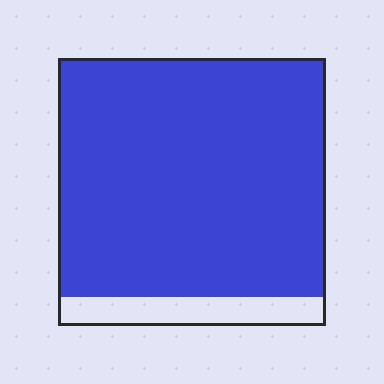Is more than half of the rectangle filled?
Yes.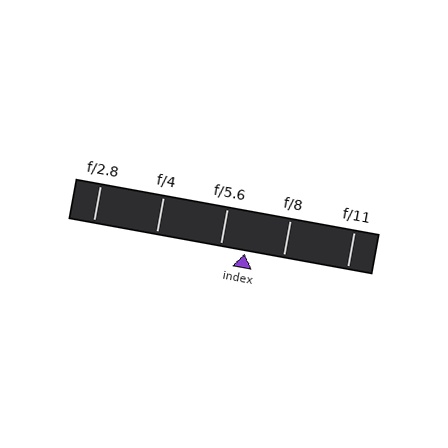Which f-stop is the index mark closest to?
The index mark is closest to f/5.6.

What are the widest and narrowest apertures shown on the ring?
The widest aperture shown is f/2.8 and the narrowest is f/11.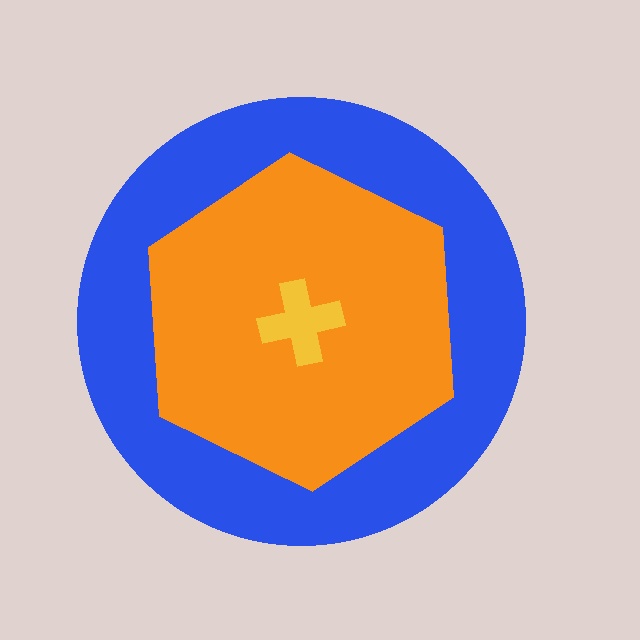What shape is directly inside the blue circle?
The orange hexagon.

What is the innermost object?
The yellow cross.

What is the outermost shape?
The blue circle.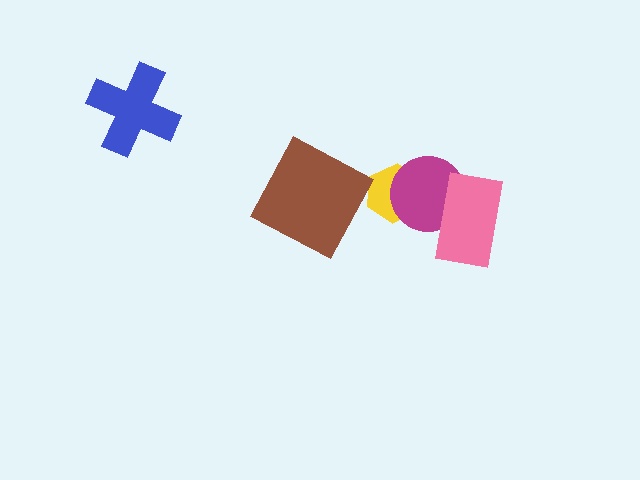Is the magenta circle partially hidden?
Yes, it is partially covered by another shape.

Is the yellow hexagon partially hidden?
Yes, it is partially covered by another shape.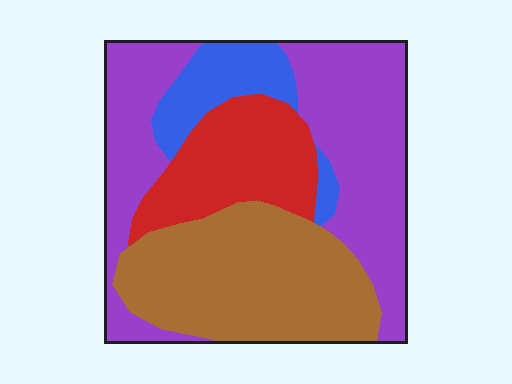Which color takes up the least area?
Blue, at roughly 10%.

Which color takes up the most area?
Purple, at roughly 40%.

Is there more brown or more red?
Brown.